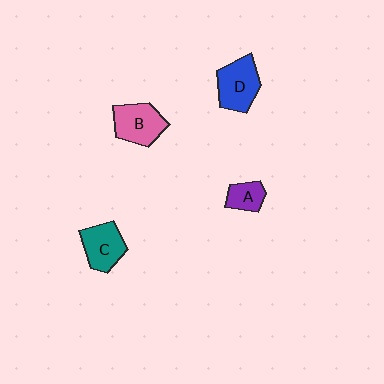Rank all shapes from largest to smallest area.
From largest to smallest: D (blue), B (pink), C (teal), A (purple).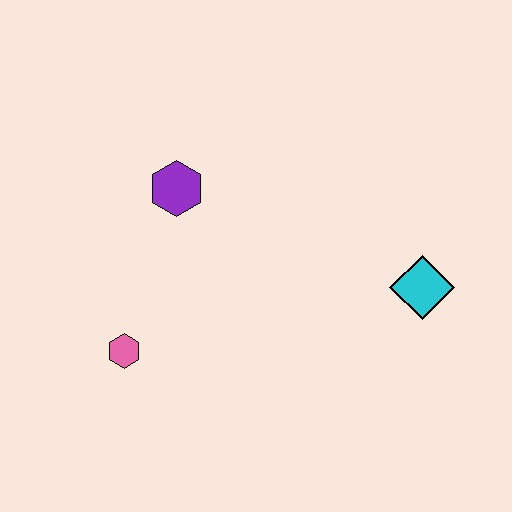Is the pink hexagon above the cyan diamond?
No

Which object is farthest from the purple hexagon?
The cyan diamond is farthest from the purple hexagon.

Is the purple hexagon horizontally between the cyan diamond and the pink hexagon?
Yes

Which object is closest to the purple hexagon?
The pink hexagon is closest to the purple hexagon.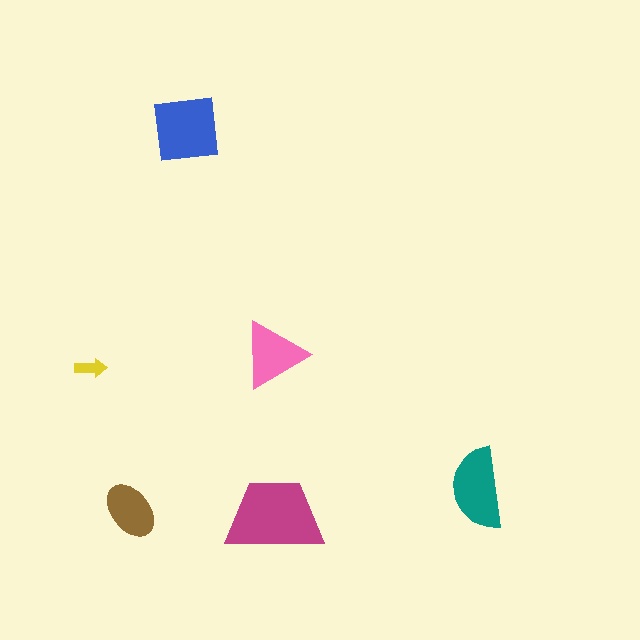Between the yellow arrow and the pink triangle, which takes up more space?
The pink triangle.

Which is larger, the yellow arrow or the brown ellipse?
The brown ellipse.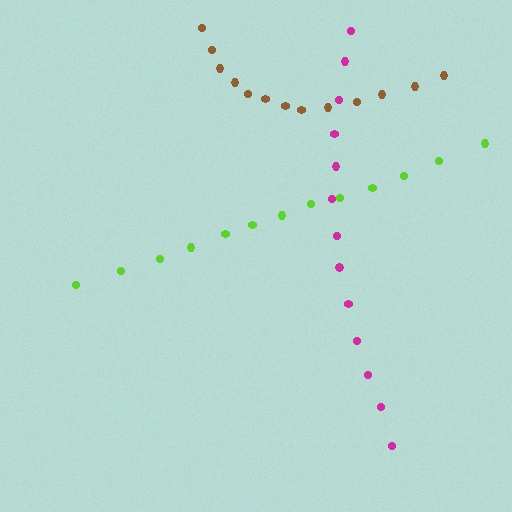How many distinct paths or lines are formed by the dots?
There are 3 distinct paths.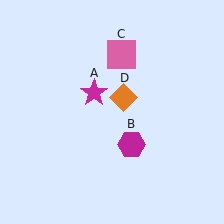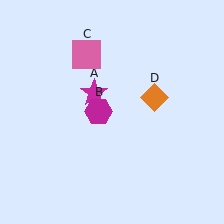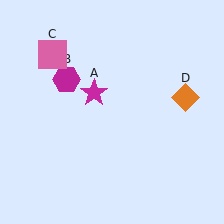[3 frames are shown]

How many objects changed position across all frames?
3 objects changed position: magenta hexagon (object B), pink square (object C), orange diamond (object D).